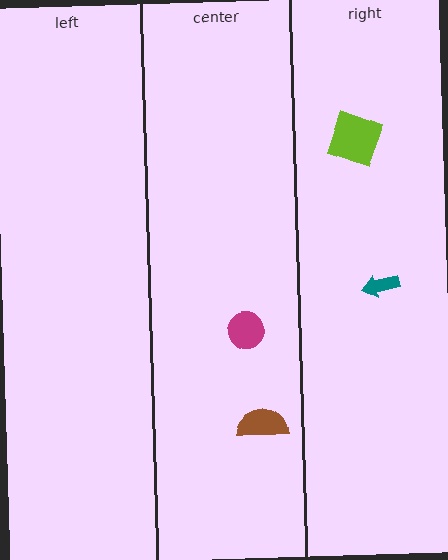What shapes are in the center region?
The brown semicircle, the magenta circle.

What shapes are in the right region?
The teal arrow, the lime square.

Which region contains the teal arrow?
The right region.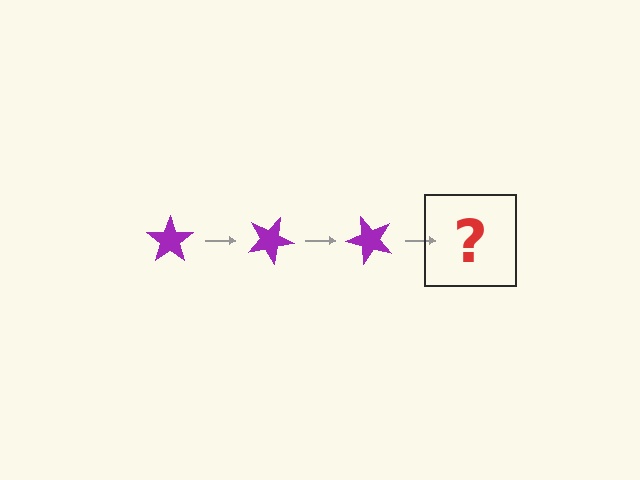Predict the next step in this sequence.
The next step is a purple star rotated 75 degrees.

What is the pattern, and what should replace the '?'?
The pattern is that the star rotates 25 degrees each step. The '?' should be a purple star rotated 75 degrees.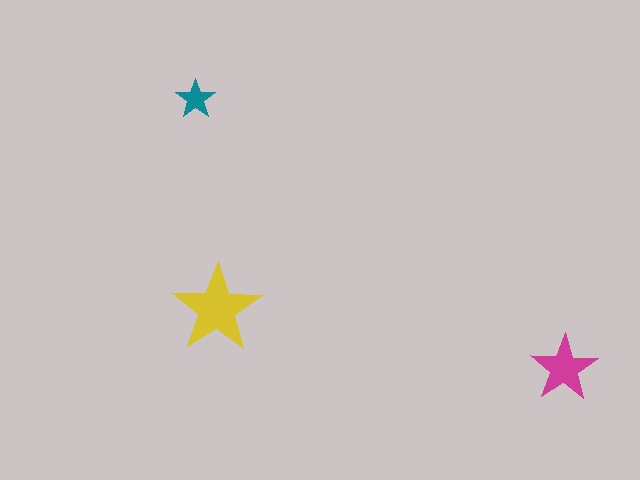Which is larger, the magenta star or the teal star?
The magenta one.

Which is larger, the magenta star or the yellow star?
The yellow one.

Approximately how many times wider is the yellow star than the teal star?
About 2.5 times wider.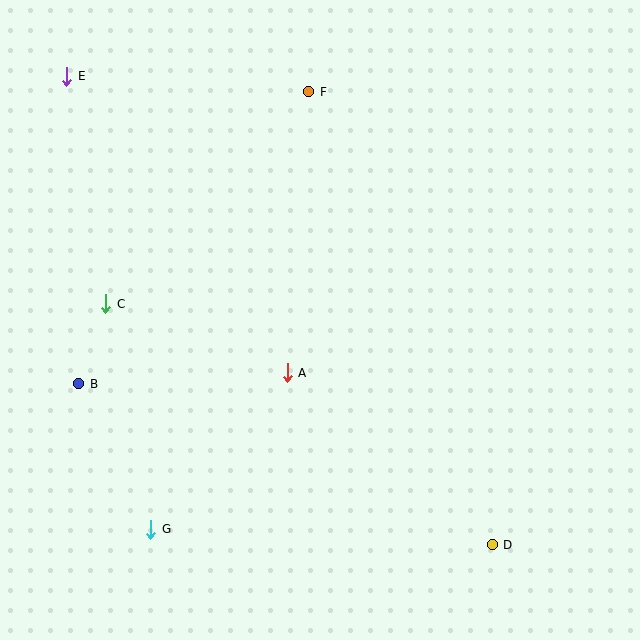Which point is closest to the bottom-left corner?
Point G is closest to the bottom-left corner.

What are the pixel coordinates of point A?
Point A is at (287, 373).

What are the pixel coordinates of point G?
Point G is at (151, 529).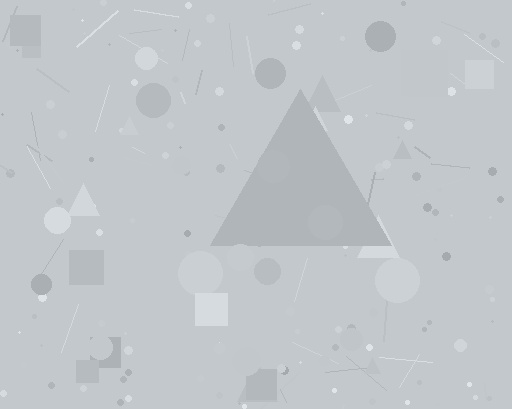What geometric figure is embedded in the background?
A triangle is embedded in the background.